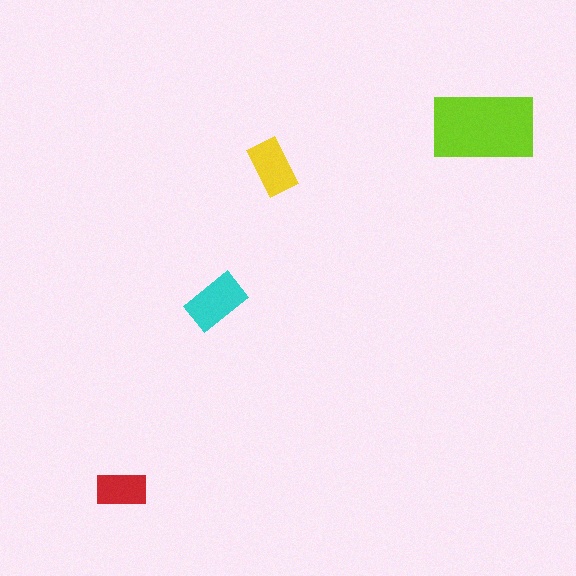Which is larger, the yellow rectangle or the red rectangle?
The yellow one.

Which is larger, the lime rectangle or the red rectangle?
The lime one.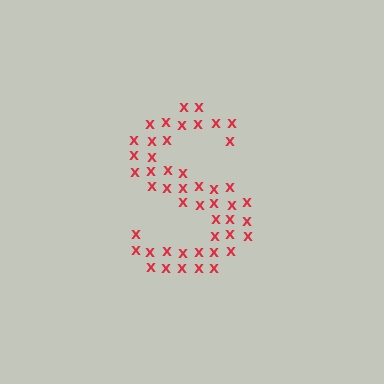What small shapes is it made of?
It is made of small letter X's.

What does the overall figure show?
The overall figure shows the letter S.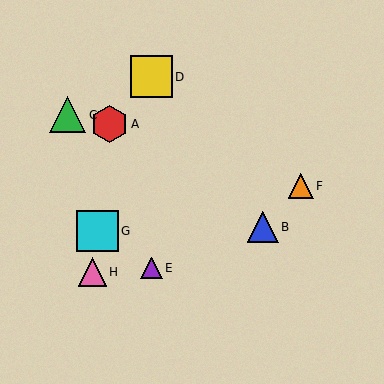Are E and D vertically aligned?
Yes, both are at x≈151.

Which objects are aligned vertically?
Objects D, E are aligned vertically.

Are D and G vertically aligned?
No, D is at x≈151 and G is at x≈98.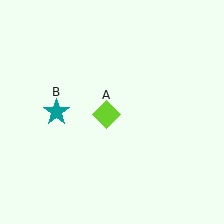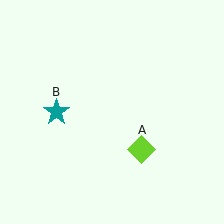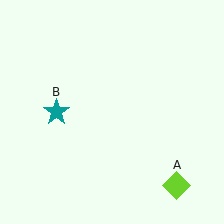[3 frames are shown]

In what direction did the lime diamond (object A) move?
The lime diamond (object A) moved down and to the right.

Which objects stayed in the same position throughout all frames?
Teal star (object B) remained stationary.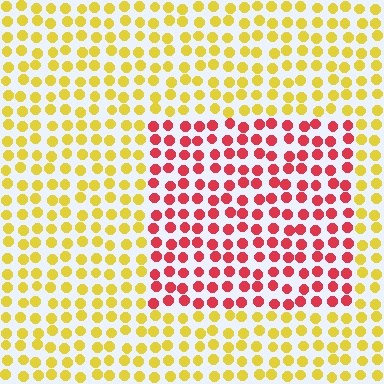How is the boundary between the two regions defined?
The boundary is defined purely by a slight shift in hue (about 62 degrees). Spacing, size, and orientation are identical on both sides.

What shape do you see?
I see a rectangle.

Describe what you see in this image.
The image is filled with small yellow elements in a uniform arrangement. A rectangle-shaped region is visible where the elements are tinted to a slightly different hue, forming a subtle color boundary.